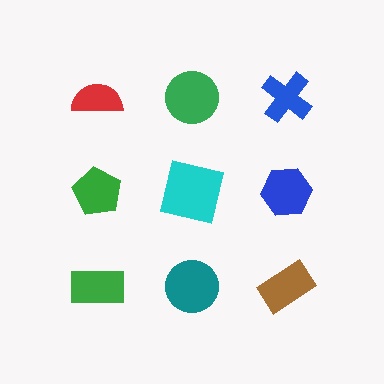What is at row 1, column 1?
A red semicircle.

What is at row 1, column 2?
A green circle.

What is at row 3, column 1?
A green rectangle.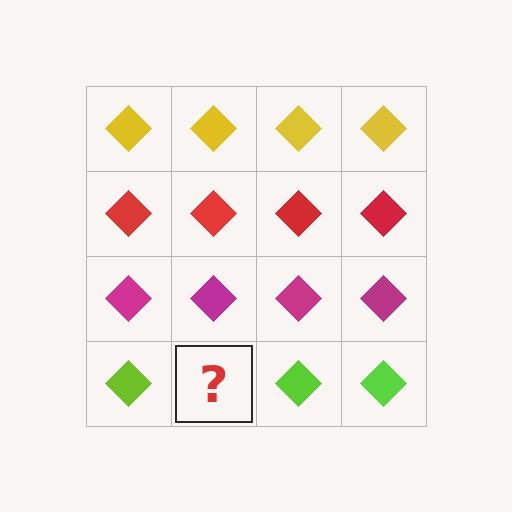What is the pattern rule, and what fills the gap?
The rule is that each row has a consistent color. The gap should be filled with a lime diamond.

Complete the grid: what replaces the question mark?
The question mark should be replaced with a lime diamond.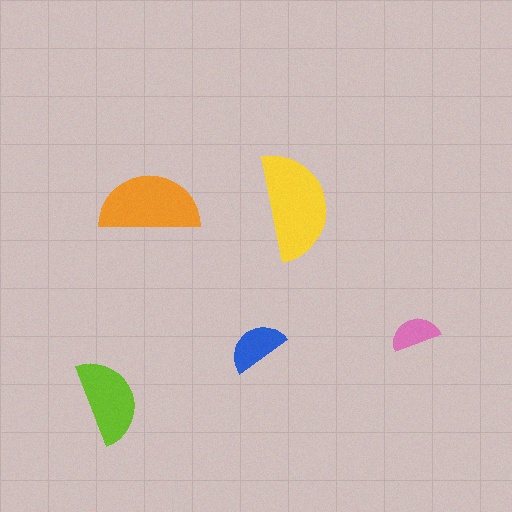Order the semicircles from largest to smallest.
the yellow one, the orange one, the lime one, the blue one, the pink one.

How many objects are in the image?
There are 5 objects in the image.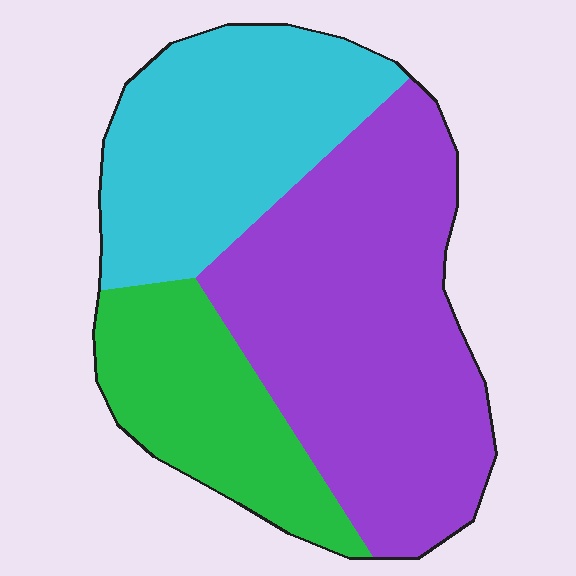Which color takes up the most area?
Purple, at roughly 50%.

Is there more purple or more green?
Purple.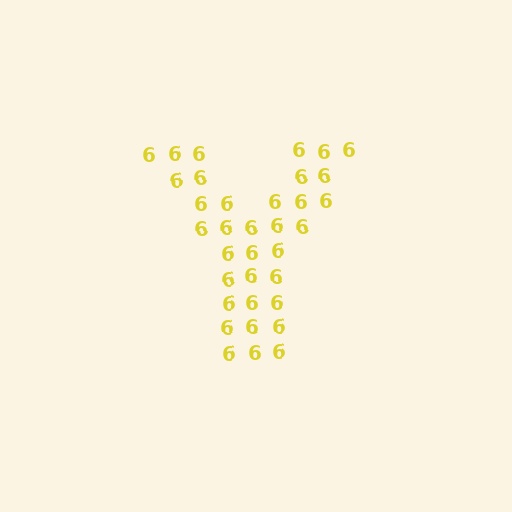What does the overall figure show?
The overall figure shows the letter Y.